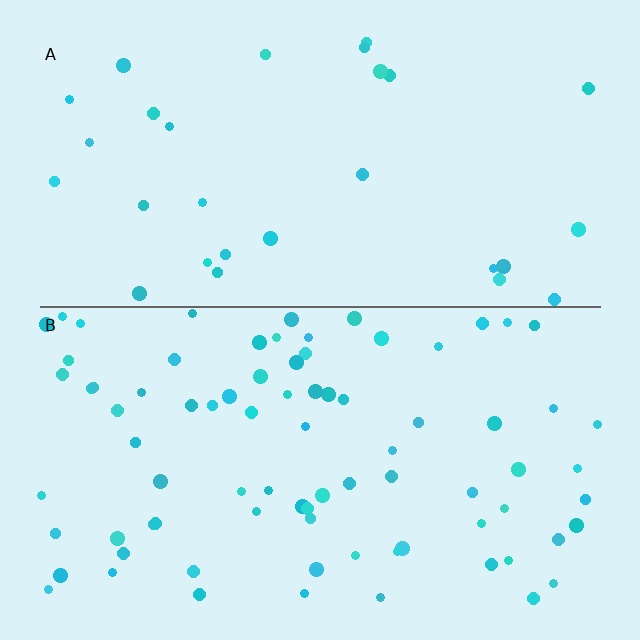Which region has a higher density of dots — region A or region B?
B (the bottom).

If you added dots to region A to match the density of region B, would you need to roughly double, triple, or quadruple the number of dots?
Approximately triple.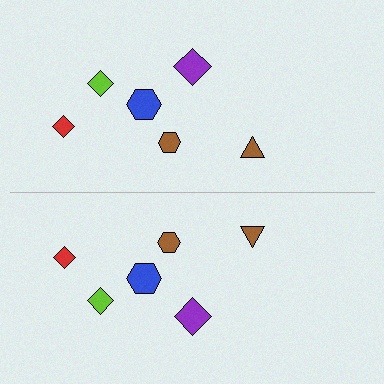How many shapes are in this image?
There are 12 shapes in this image.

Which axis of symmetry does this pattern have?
The pattern has a horizontal axis of symmetry running through the center of the image.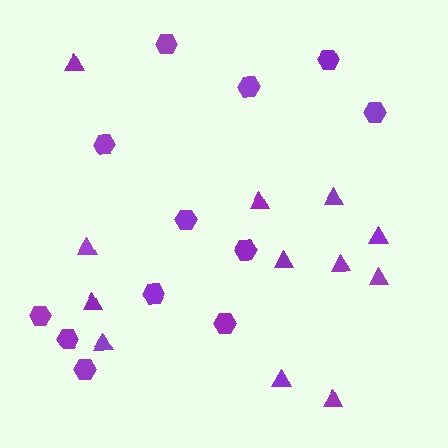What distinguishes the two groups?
There are 2 groups: one group of hexagons (12) and one group of triangles (12).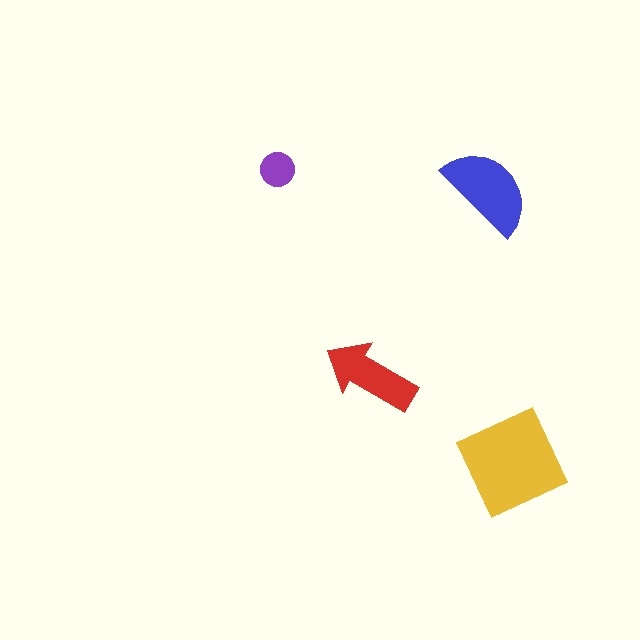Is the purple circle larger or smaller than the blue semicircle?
Smaller.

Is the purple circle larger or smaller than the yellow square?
Smaller.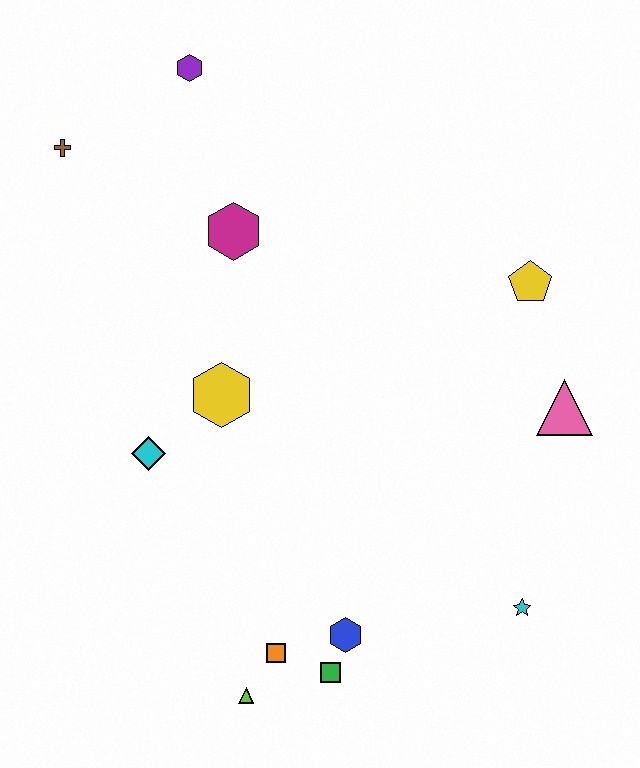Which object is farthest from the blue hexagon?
The purple hexagon is farthest from the blue hexagon.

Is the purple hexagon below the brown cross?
No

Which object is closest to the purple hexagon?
The brown cross is closest to the purple hexagon.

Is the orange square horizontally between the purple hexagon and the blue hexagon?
Yes